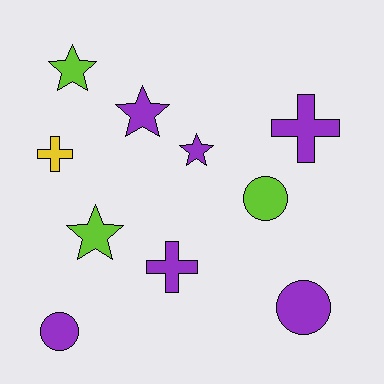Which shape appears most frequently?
Star, with 4 objects.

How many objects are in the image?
There are 10 objects.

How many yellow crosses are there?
There is 1 yellow cross.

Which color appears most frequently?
Purple, with 6 objects.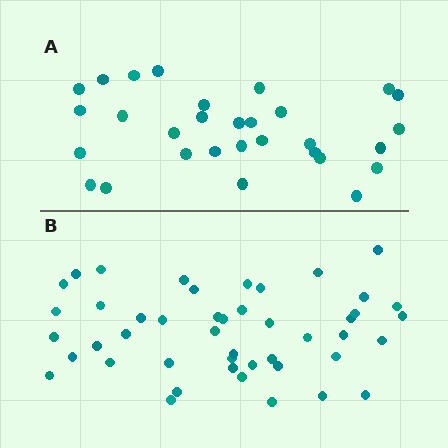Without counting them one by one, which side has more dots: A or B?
Region B (the bottom region) has more dots.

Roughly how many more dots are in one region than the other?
Region B has approximately 15 more dots than region A.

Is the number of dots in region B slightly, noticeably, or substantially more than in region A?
Region B has substantially more. The ratio is roughly 1.5 to 1.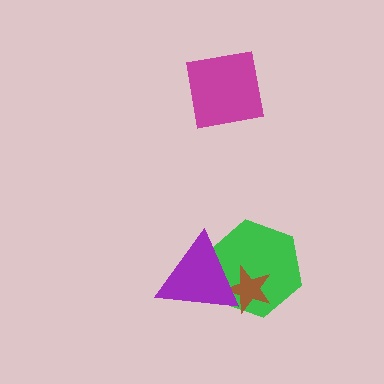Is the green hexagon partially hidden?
Yes, it is partially covered by another shape.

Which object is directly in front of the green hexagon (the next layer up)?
The brown star is directly in front of the green hexagon.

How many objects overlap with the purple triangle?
2 objects overlap with the purple triangle.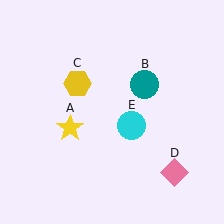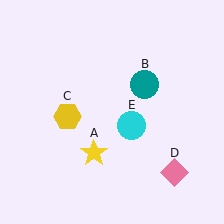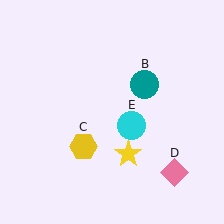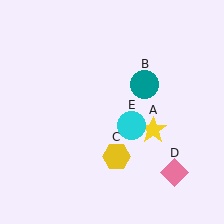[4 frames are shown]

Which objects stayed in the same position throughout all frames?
Teal circle (object B) and pink diamond (object D) and cyan circle (object E) remained stationary.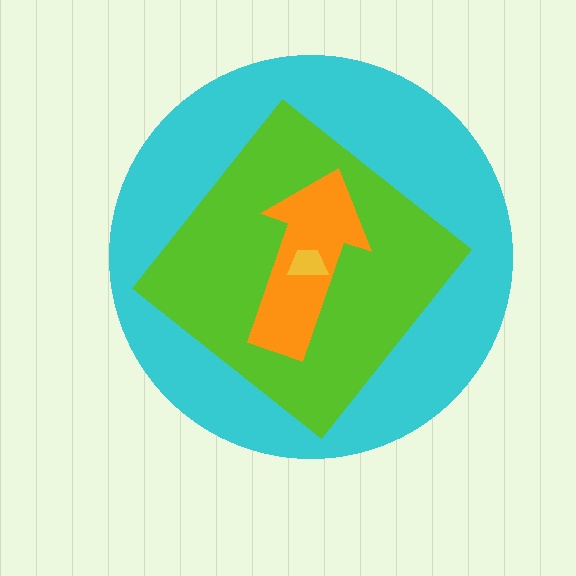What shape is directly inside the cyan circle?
The lime diamond.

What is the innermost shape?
The yellow trapezoid.